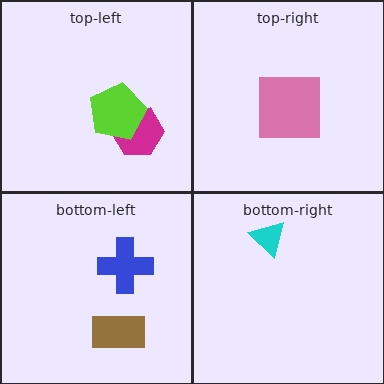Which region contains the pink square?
The top-right region.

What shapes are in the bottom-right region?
The cyan triangle.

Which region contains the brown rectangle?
The bottom-left region.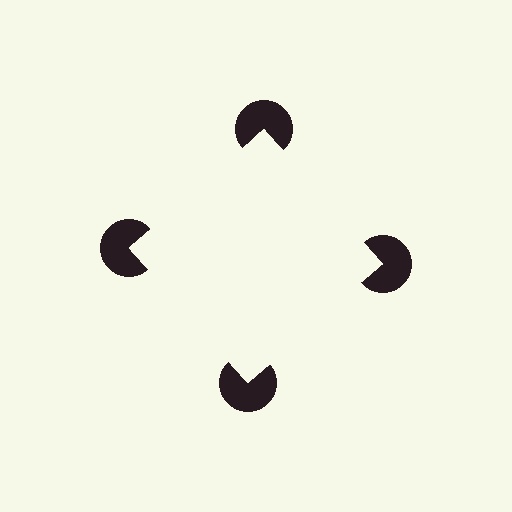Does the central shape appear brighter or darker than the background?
It typically appears slightly brighter than the background, even though no actual brightness change is drawn.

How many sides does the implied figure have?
4 sides.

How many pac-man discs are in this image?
There are 4 — one at each vertex of the illusory square.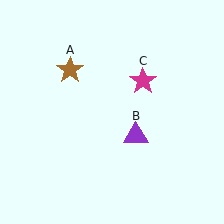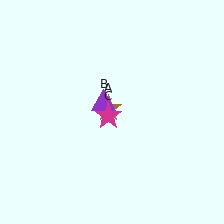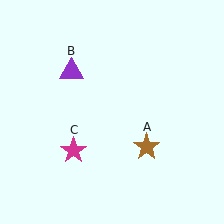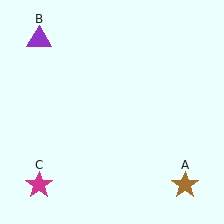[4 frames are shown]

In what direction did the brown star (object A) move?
The brown star (object A) moved down and to the right.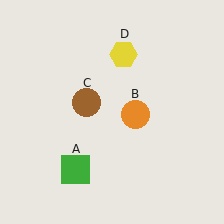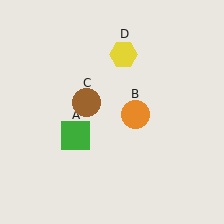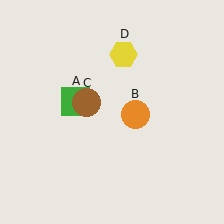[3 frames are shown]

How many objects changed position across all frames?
1 object changed position: green square (object A).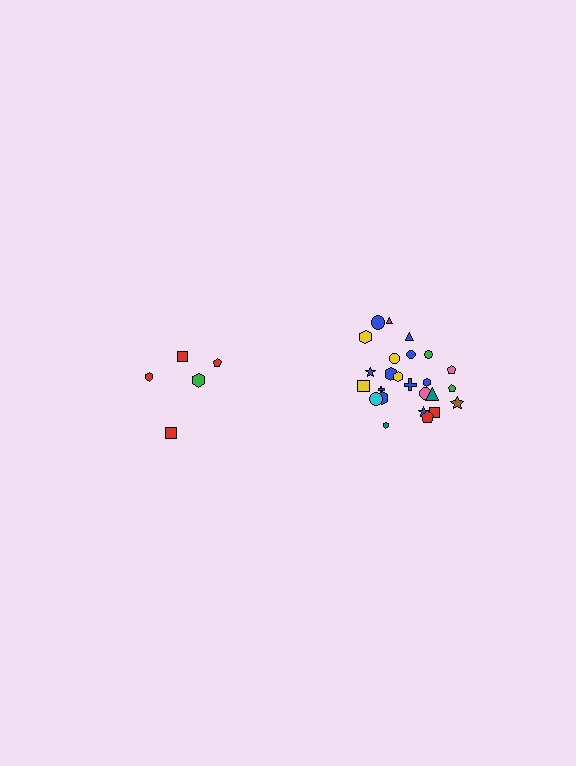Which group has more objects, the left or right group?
The right group.